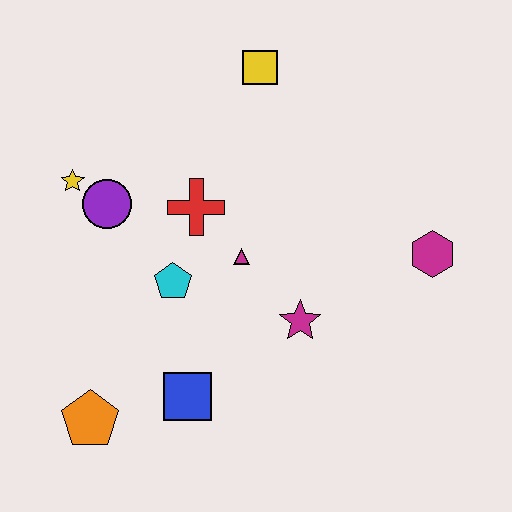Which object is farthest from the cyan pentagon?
The magenta hexagon is farthest from the cyan pentagon.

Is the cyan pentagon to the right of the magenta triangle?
No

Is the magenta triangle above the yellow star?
No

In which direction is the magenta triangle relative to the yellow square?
The magenta triangle is below the yellow square.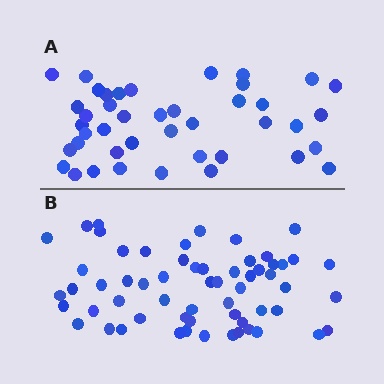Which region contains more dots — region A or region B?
Region B (the bottom region) has more dots.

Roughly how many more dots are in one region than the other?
Region B has approximately 20 more dots than region A.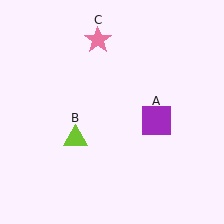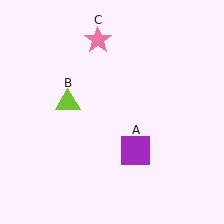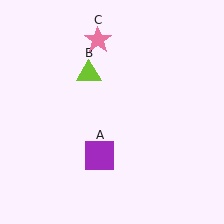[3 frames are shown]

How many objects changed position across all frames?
2 objects changed position: purple square (object A), lime triangle (object B).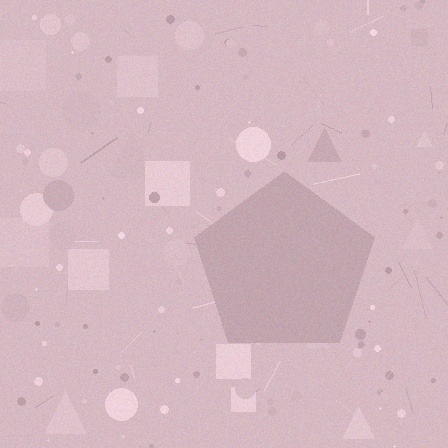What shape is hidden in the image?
A pentagon is hidden in the image.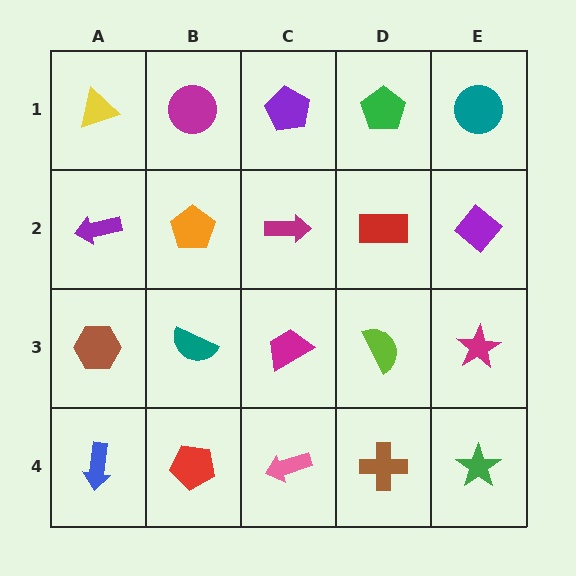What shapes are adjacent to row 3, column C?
A magenta arrow (row 2, column C), a pink arrow (row 4, column C), a teal semicircle (row 3, column B), a lime semicircle (row 3, column D).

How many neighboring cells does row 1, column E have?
2.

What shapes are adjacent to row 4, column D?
A lime semicircle (row 3, column D), a pink arrow (row 4, column C), a green star (row 4, column E).